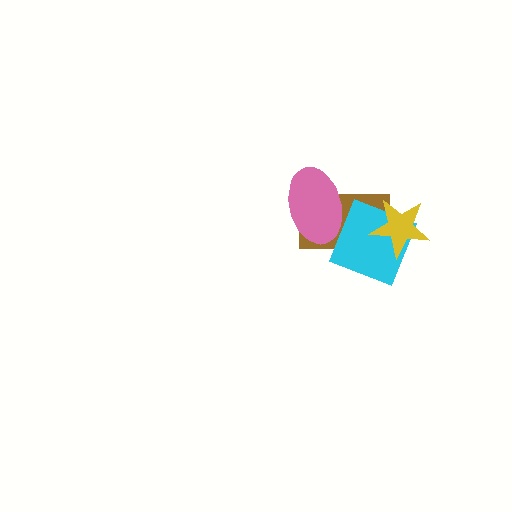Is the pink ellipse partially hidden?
No, no other shape covers it.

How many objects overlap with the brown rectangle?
3 objects overlap with the brown rectangle.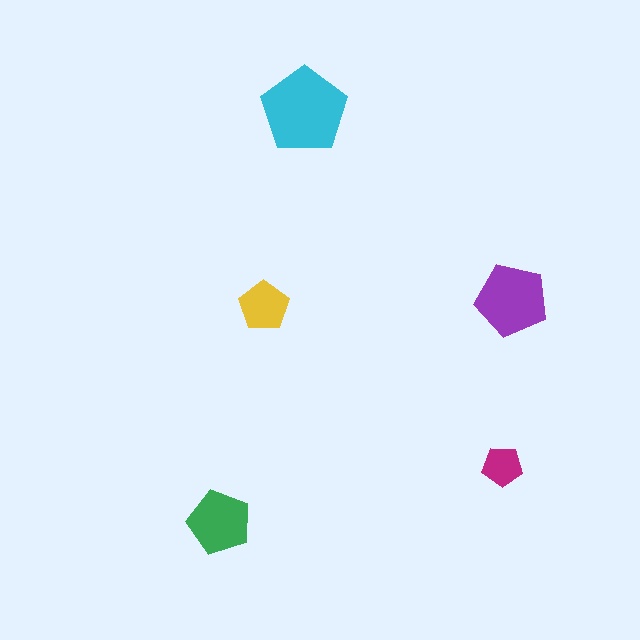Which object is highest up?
The cyan pentagon is topmost.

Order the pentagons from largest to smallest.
the cyan one, the purple one, the green one, the yellow one, the magenta one.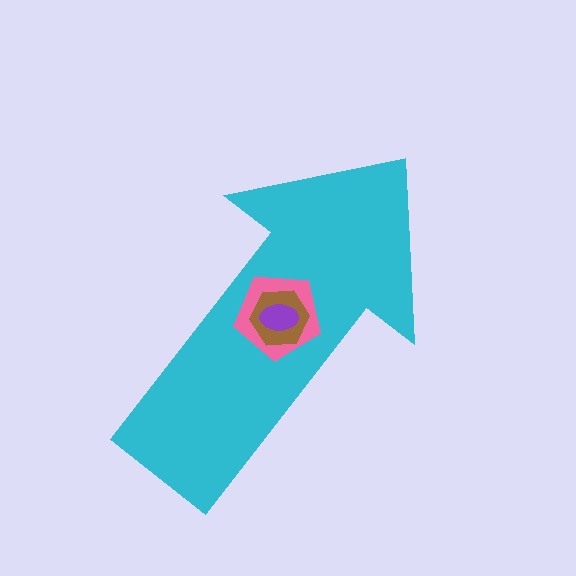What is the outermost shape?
The cyan arrow.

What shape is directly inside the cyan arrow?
The pink pentagon.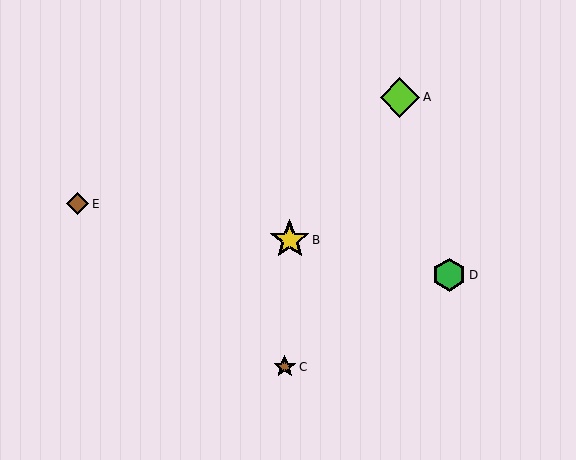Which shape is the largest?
The yellow star (labeled B) is the largest.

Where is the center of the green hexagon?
The center of the green hexagon is at (449, 275).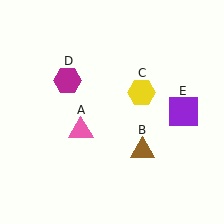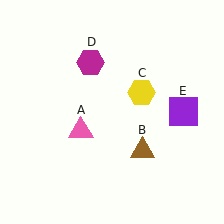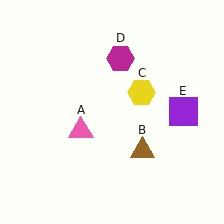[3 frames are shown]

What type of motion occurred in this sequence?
The magenta hexagon (object D) rotated clockwise around the center of the scene.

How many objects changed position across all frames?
1 object changed position: magenta hexagon (object D).